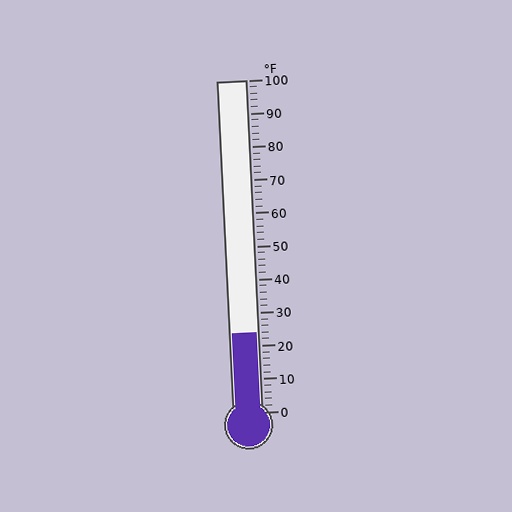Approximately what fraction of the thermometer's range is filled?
The thermometer is filled to approximately 25% of its range.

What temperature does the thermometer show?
The thermometer shows approximately 24°F.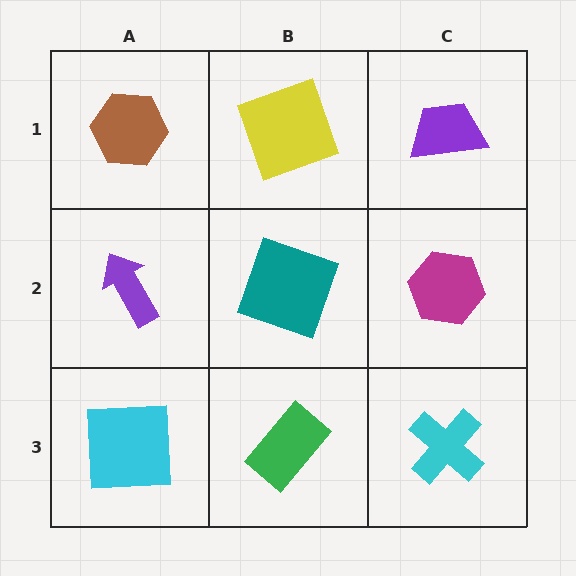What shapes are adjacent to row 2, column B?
A yellow square (row 1, column B), a green rectangle (row 3, column B), a purple arrow (row 2, column A), a magenta hexagon (row 2, column C).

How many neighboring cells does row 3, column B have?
3.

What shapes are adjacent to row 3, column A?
A purple arrow (row 2, column A), a green rectangle (row 3, column B).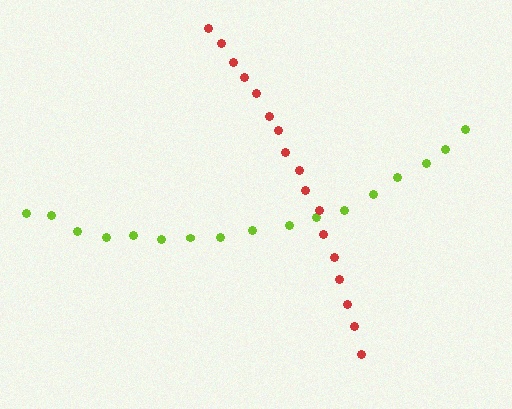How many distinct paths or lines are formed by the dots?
There are 2 distinct paths.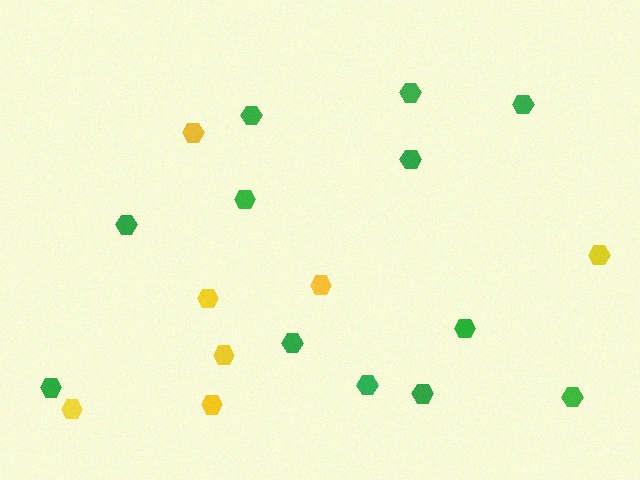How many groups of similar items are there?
There are 2 groups: one group of green hexagons (12) and one group of yellow hexagons (7).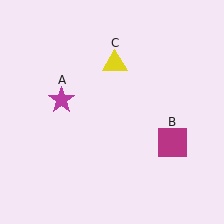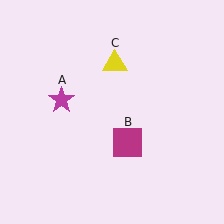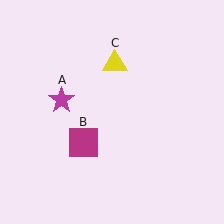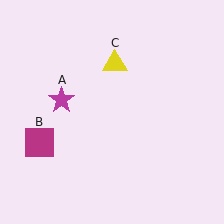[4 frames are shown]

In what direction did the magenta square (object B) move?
The magenta square (object B) moved left.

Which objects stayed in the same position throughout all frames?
Magenta star (object A) and yellow triangle (object C) remained stationary.